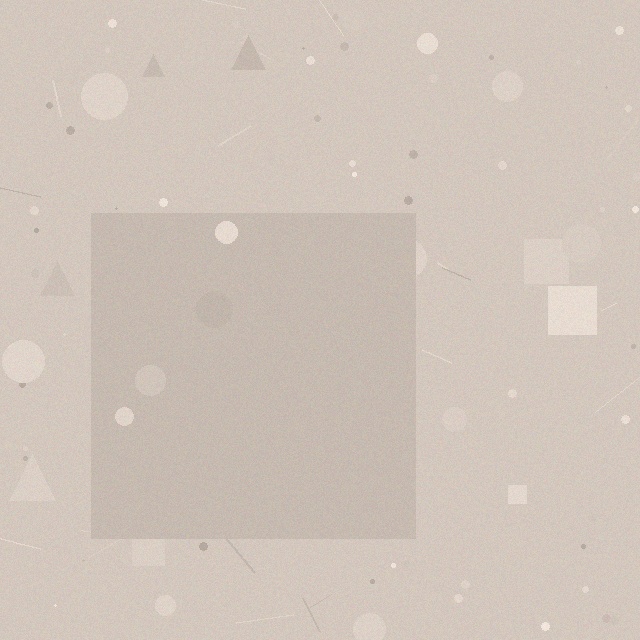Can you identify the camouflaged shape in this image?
The camouflaged shape is a square.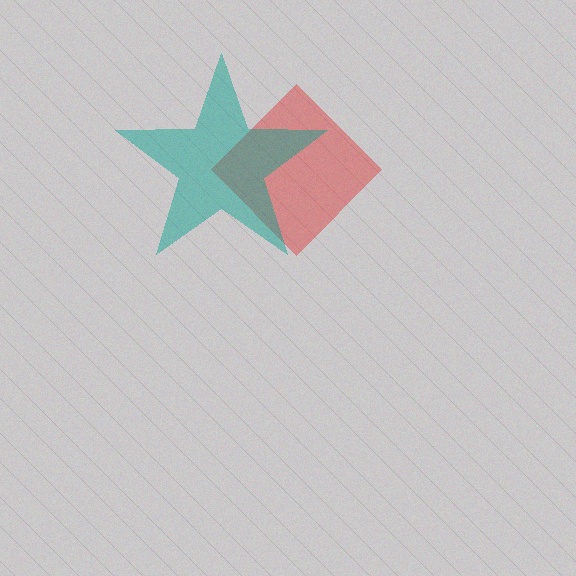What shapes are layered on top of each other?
The layered shapes are: a red diamond, a teal star.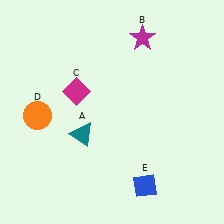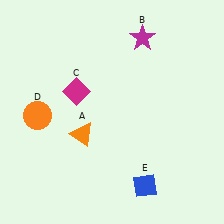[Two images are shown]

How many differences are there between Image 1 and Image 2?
There is 1 difference between the two images.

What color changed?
The triangle (A) changed from teal in Image 1 to orange in Image 2.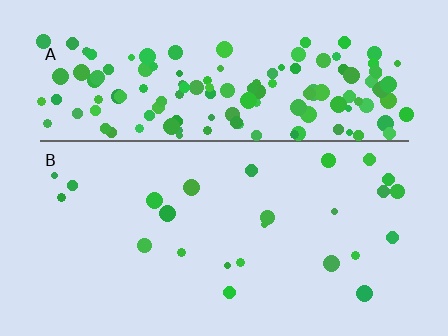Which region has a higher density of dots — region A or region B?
A (the top).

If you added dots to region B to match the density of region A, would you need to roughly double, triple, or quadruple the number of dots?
Approximately quadruple.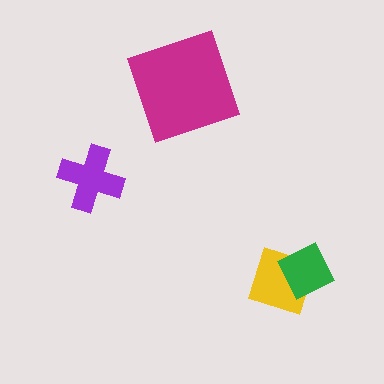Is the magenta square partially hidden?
No, no other shape covers it.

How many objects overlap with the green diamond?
1 object overlaps with the green diamond.